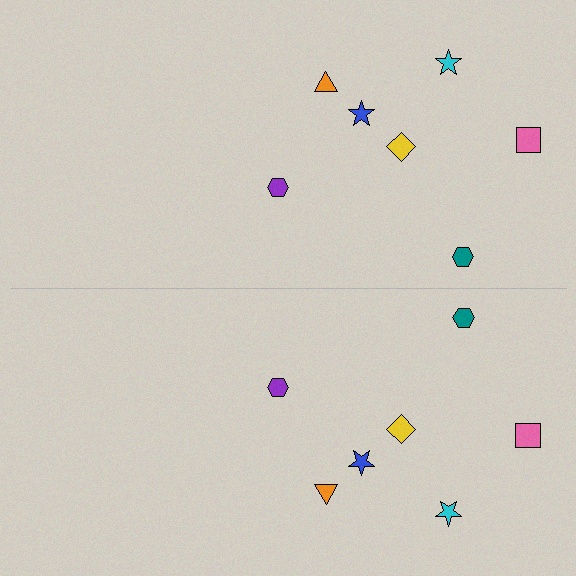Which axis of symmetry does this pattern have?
The pattern has a horizontal axis of symmetry running through the center of the image.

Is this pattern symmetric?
Yes, this pattern has bilateral (reflection) symmetry.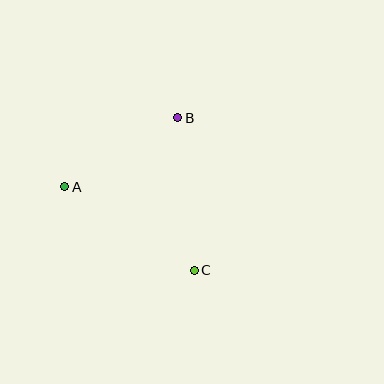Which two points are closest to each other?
Points A and B are closest to each other.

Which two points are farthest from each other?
Points A and C are farthest from each other.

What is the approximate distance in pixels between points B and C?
The distance between B and C is approximately 153 pixels.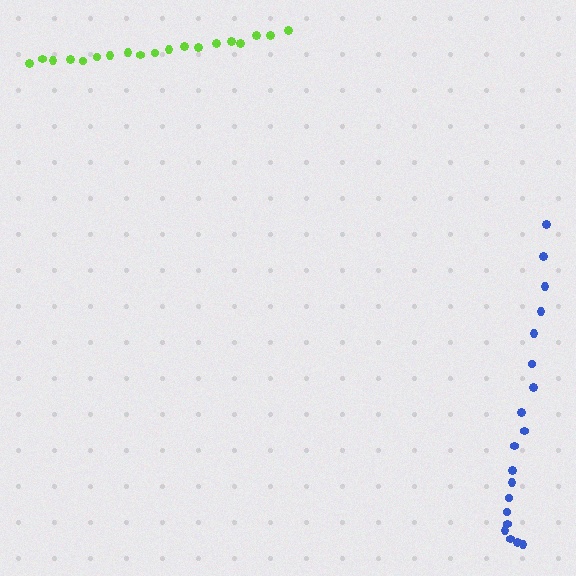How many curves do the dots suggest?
There are 2 distinct paths.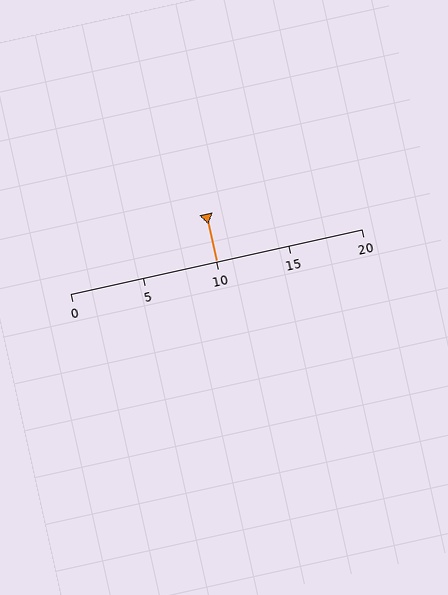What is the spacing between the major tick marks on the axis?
The major ticks are spaced 5 apart.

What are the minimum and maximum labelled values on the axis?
The axis runs from 0 to 20.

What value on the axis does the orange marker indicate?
The marker indicates approximately 10.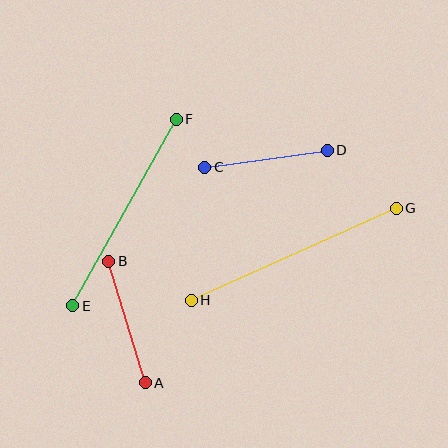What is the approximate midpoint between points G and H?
The midpoint is at approximately (294, 254) pixels.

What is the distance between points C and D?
The distance is approximately 124 pixels.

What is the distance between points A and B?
The distance is approximately 127 pixels.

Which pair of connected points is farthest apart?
Points G and H are farthest apart.